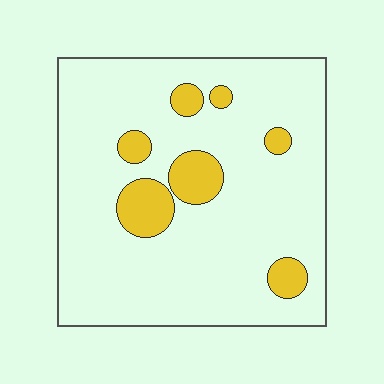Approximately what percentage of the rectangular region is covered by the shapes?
Approximately 15%.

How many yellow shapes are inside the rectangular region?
7.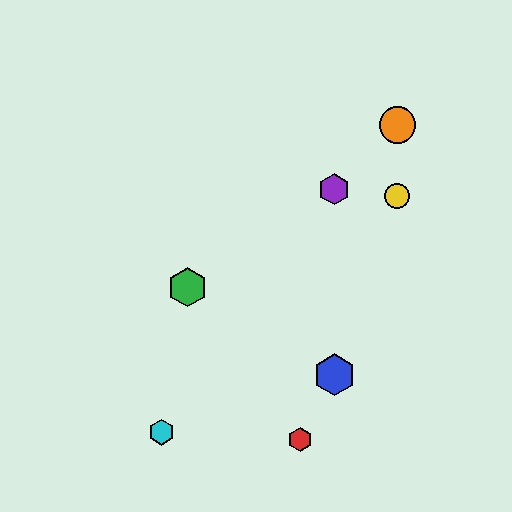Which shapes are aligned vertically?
The blue hexagon, the purple hexagon are aligned vertically.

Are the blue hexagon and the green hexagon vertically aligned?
No, the blue hexagon is at x≈334 and the green hexagon is at x≈188.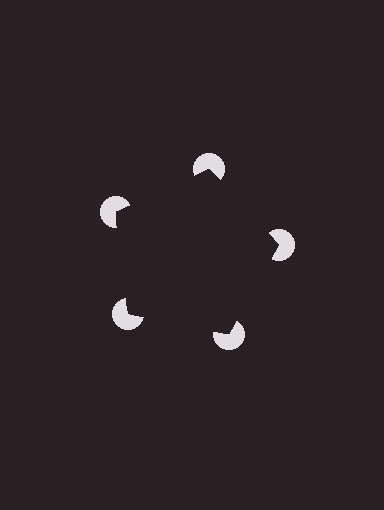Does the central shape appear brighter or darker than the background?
It typically appears slightly darker than the background, even though no actual brightness change is drawn.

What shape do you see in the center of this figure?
An illusory pentagon — its edges are inferred from the aligned wedge cuts in the pac-man discs, not physically drawn.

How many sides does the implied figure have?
5 sides.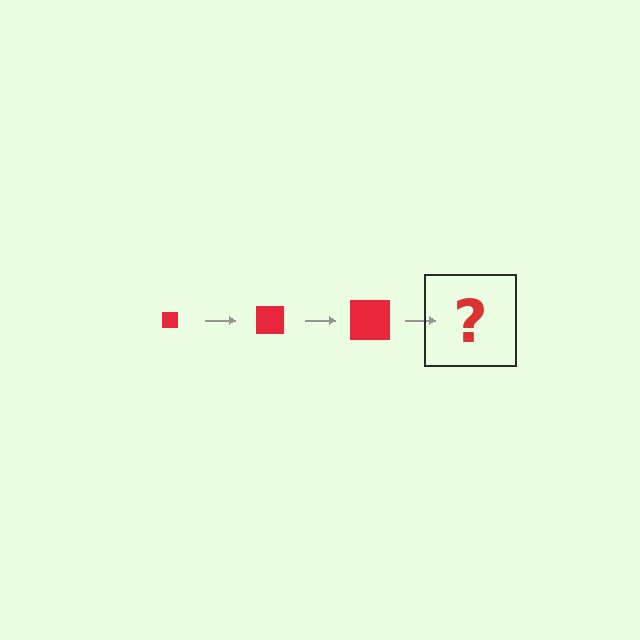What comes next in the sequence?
The next element should be a red square, larger than the previous one.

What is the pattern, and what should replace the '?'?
The pattern is that the square gets progressively larger each step. The '?' should be a red square, larger than the previous one.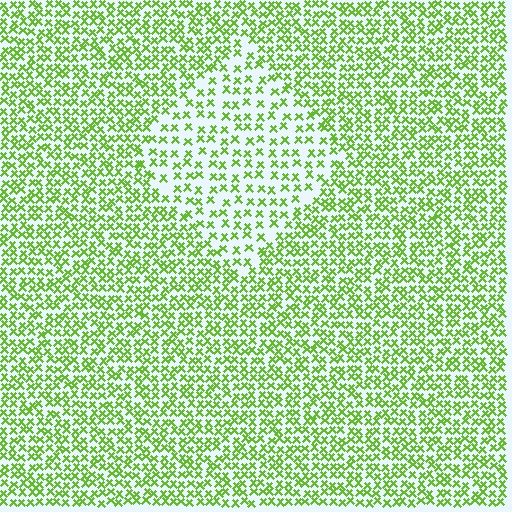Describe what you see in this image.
The image contains small lime elements arranged at two different densities. A diamond-shaped region is visible where the elements are less densely packed than the surrounding area.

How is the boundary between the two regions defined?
The boundary is defined by a change in element density (approximately 1.9x ratio). All elements are the same color, size, and shape.